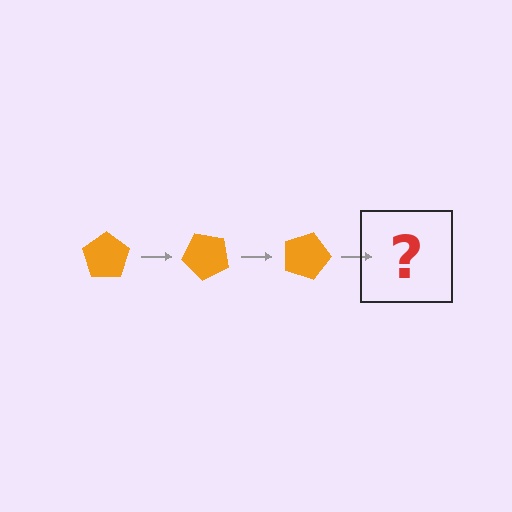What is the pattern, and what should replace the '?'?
The pattern is that the pentagon rotates 45 degrees each step. The '?' should be an orange pentagon rotated 135 degrees.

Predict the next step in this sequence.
The next step is an orange pentagon rotated 135 degrees.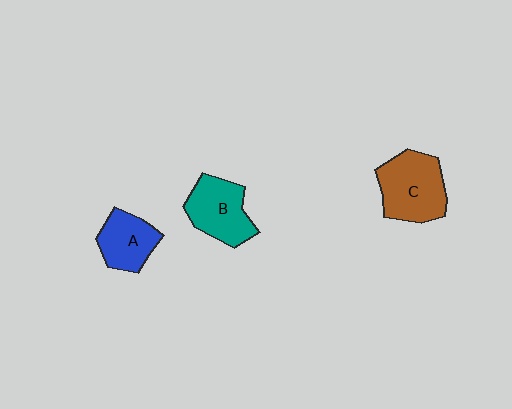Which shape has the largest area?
Shape C (brown).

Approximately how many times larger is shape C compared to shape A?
Approximately 1.5 times.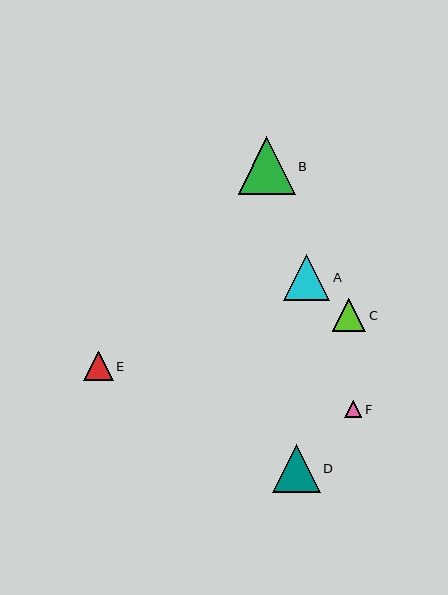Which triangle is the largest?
Triangle B is the largest with a size of approximately 57 pixels.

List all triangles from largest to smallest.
From largest to smallest: B, D, A, C, E, F.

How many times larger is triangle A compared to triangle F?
Triangle A is approximately 2.7 times the size of triangle F.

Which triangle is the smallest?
Triangle F is the smallest with a size of approximately 17 pixels.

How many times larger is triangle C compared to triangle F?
Triangle C is approximately 1.9 times the size of triangle F.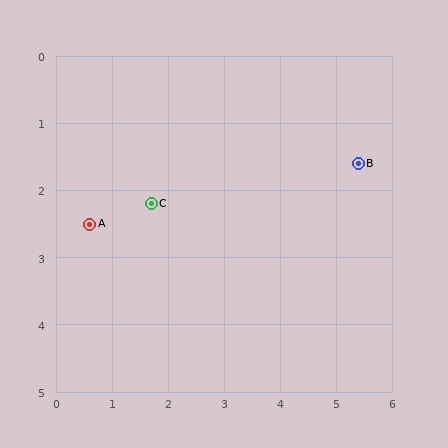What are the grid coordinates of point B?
Point B is at approximately (5.4, 1.6).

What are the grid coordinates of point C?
Point C is at approximately (1.7, 2.2).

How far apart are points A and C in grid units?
Points A and C are about 1.1 grid units apart.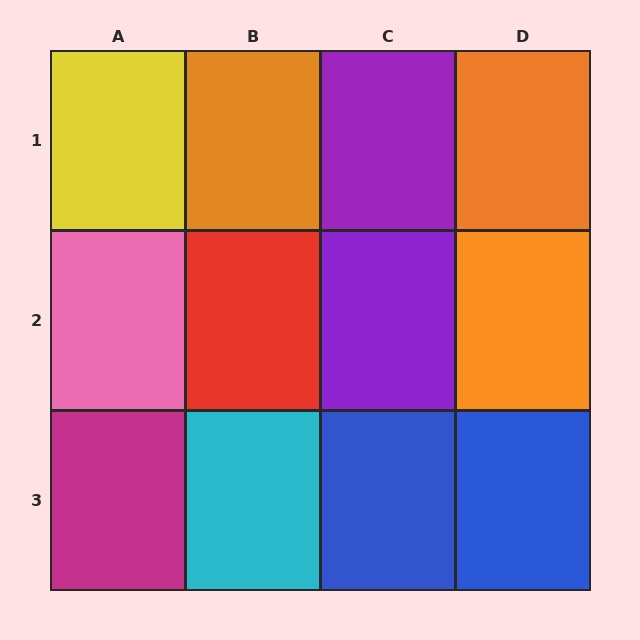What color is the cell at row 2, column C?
Purple.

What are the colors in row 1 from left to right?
Yellow, orange, purple, orange.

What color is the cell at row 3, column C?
Blue.